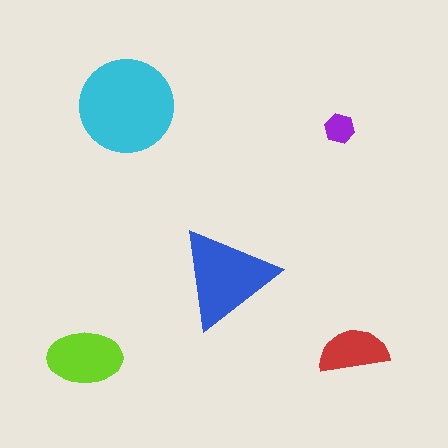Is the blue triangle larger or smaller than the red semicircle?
Larger.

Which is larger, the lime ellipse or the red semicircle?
The lime ellipse.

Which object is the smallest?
The purple hexagon.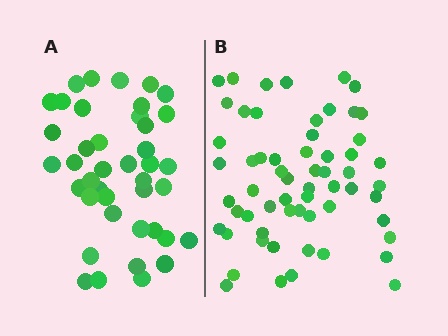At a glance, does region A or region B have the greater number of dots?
Region B (the right region) has more dots.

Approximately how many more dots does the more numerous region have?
Region B has approximately 20 more dots than region A.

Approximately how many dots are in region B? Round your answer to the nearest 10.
About 60 dots.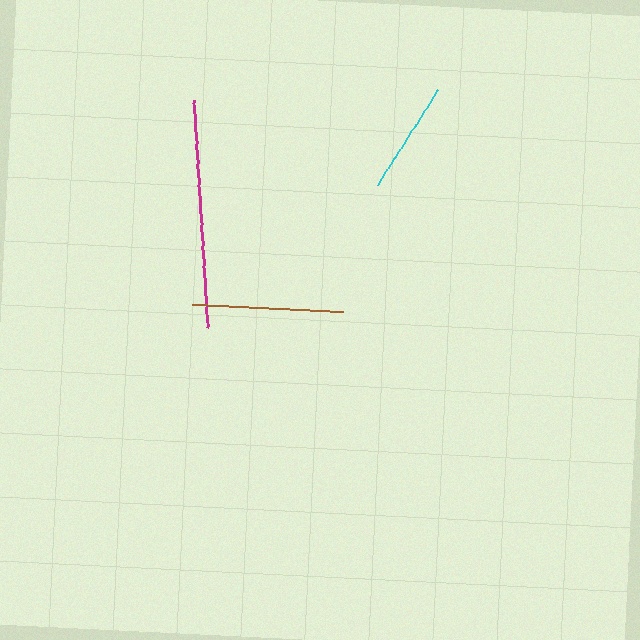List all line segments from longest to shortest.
From longest to shortest: magenta, brown, cyan.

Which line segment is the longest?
The magenta line is the longest at approximately 229 pixels.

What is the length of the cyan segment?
The cyan segment is approximately 113 pixels long.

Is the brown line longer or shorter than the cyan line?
The brown line is longer than the cyan line.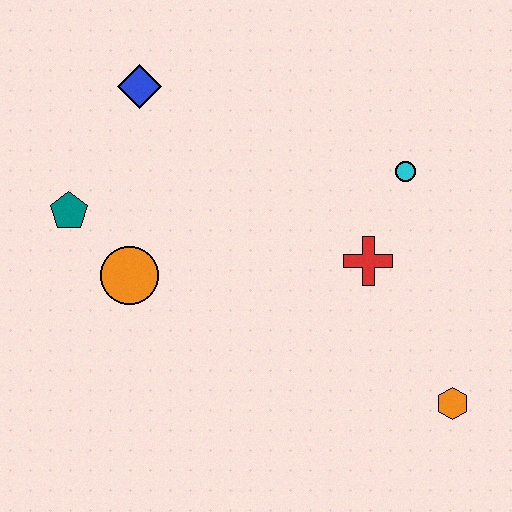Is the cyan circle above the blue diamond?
No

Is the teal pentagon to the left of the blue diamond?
Yes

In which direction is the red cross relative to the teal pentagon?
The red cross is to the right of the teal pentagon.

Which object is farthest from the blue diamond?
The orange hexagon is farthest from the blue diamond.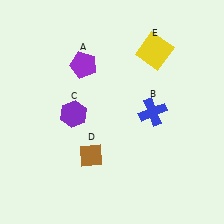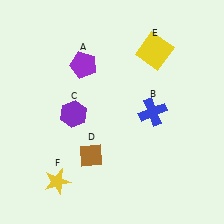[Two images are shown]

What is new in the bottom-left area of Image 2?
A yellow star (F) was added in the bottom-left area of Image 2.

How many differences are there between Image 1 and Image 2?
There is 1 difference between the two images.